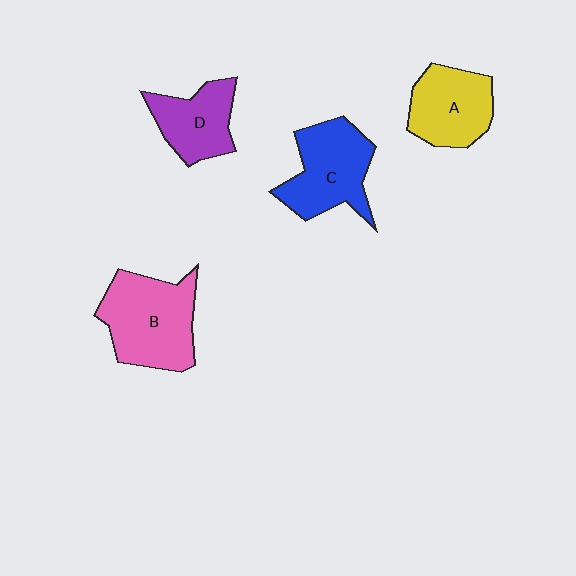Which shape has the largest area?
Shape B (pink).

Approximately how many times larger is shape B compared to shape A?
Approximately 1.4 times.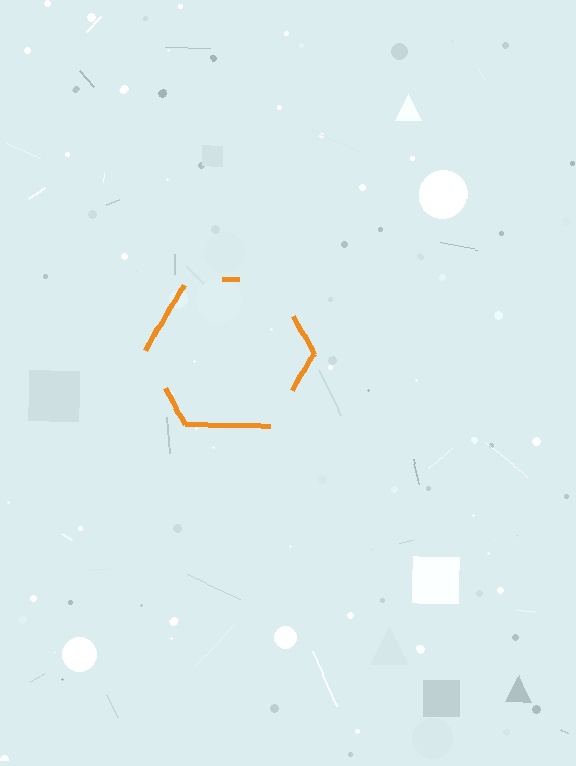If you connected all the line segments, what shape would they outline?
They would outline a hexagon.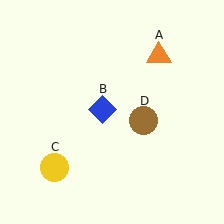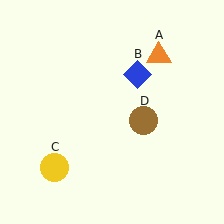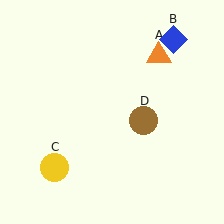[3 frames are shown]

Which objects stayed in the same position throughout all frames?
Orange triangle (object A) and yellow circle (object C) and brown circle (object D) remained stationary.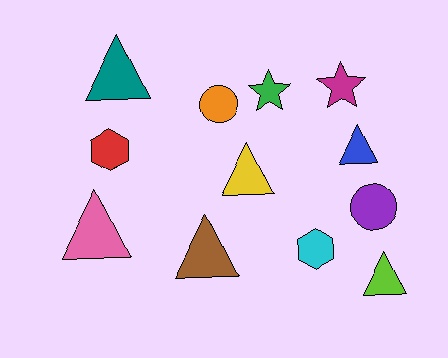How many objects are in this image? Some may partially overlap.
There are 12 objects.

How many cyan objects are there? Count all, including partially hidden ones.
There is 1 cyan object.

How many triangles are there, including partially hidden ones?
There are 6 triangles.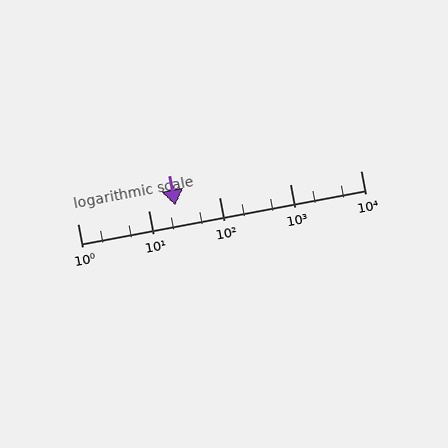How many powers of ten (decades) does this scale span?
The scale spans 4 decades, from 1 to 10000.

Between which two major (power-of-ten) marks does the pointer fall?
The pointer is between 10 and 100.